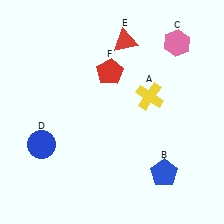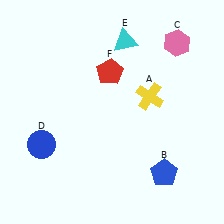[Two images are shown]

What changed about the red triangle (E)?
In Image 1, E is red. In Image 2, it changed to cyan.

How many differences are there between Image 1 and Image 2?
There is 1 difference between the two images.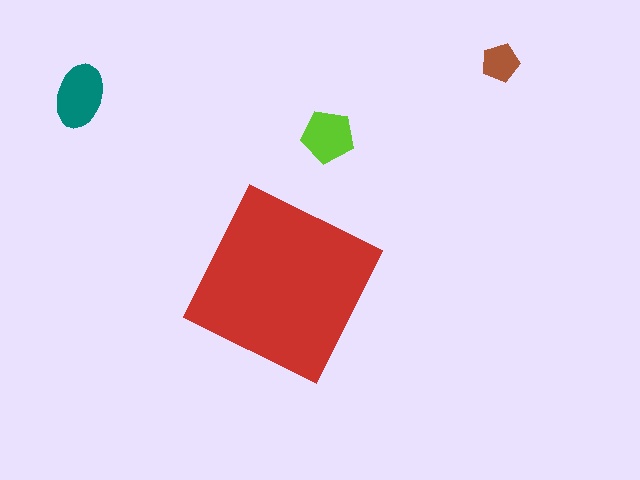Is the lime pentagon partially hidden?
No, the lime pentagon is fully visible.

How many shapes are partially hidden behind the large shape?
0 shapes are partially hidden.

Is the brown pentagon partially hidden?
No, the brown pentagon is fully visible.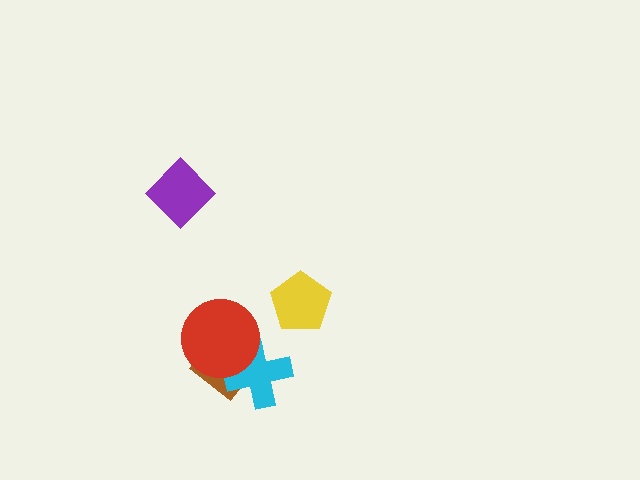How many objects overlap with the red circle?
2 objects overlap with the red circle.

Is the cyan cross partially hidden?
Yes, it is partially covered by another shape.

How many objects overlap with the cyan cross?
2 objects overlap with the cyan cross.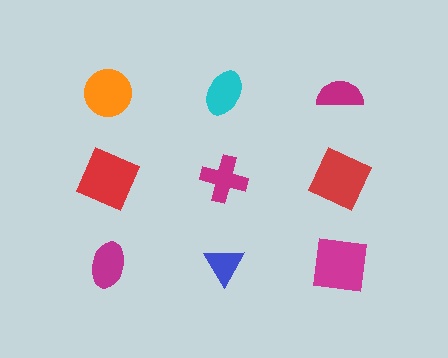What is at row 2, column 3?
A red square.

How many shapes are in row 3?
3 shapes.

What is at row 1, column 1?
An orange circle.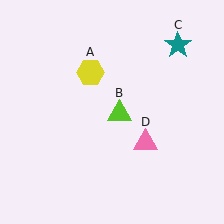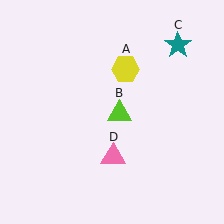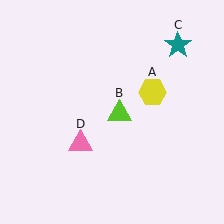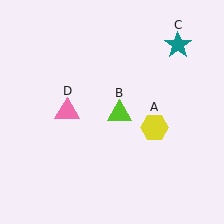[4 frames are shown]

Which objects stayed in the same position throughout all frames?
Lime triangle (object B) and teal star (object C) remained stationary.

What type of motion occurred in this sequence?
The yellow hexagon (object A), pink triangle (object D) rotated clockwise around the center of the scene.